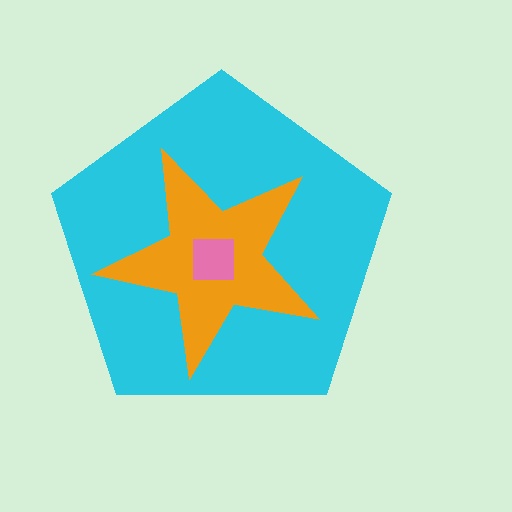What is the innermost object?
The pink square.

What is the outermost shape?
The cyan pentagon.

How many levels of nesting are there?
3.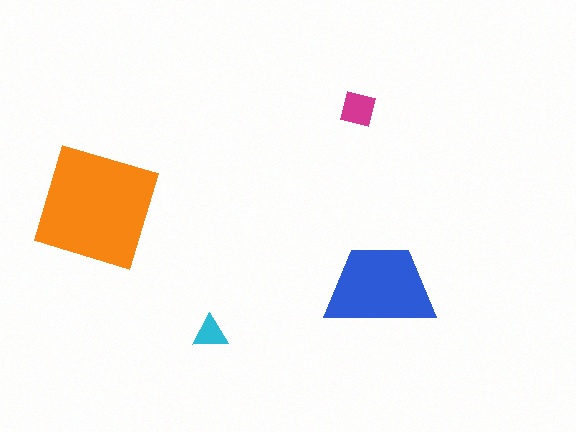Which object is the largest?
The orange square.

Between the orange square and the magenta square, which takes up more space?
The orange square.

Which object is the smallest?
The cyan triangle.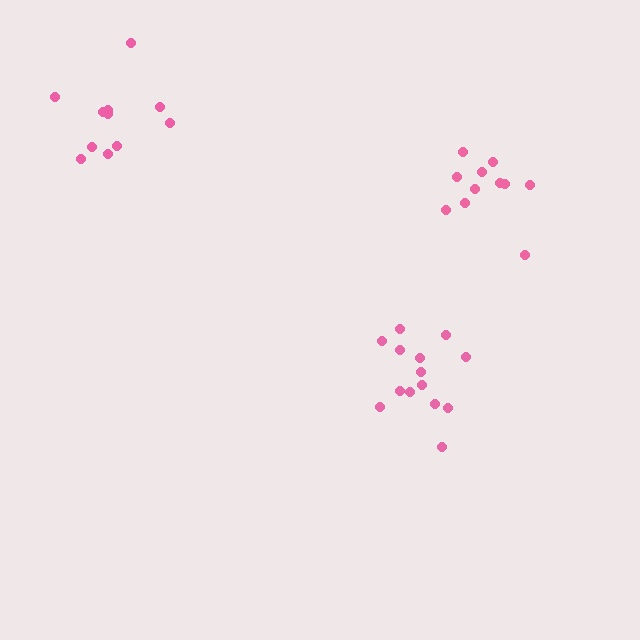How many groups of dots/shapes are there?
There are 3 groups.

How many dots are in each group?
Group 1: 11 dots, Group 2: 14 dots, Group 3: 11 dots (36 total).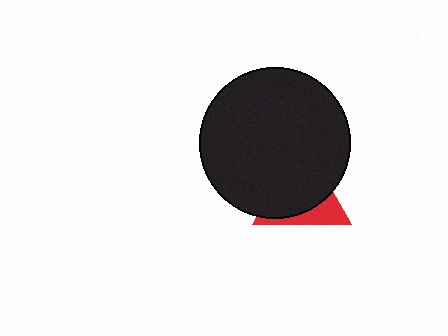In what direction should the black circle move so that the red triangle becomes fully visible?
The black circle should move up. That is the shortest direction to clear the overlap and leave the red triangle fully visible.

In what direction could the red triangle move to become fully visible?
The red triangle could move down. That would shift it out from behind the black circle entirely.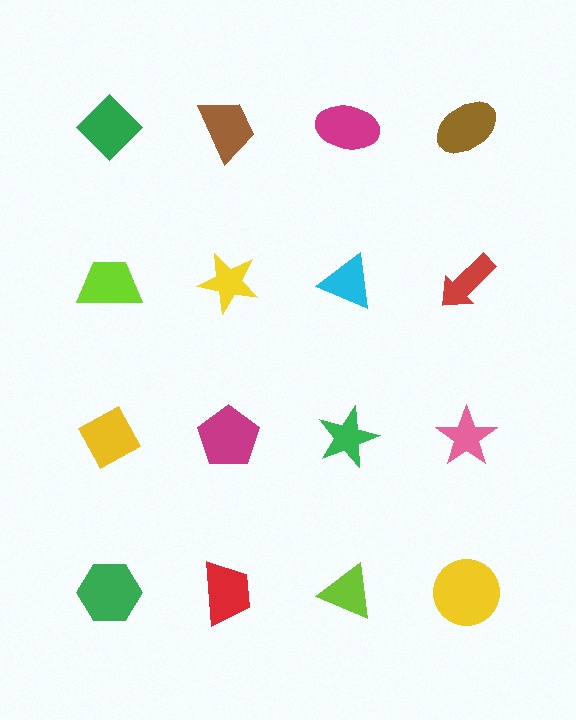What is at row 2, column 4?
A red arrow.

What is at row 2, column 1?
A lime trapezoid.